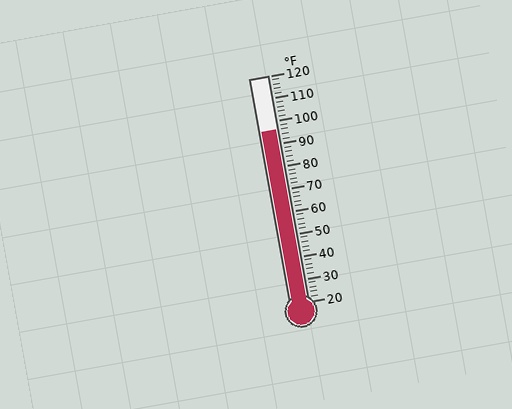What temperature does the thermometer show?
The thermometer shows approximately 96°F.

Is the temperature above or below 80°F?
The temperature is above 80°F.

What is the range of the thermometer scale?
The thermometer scale ranges from 20°F to 120°F.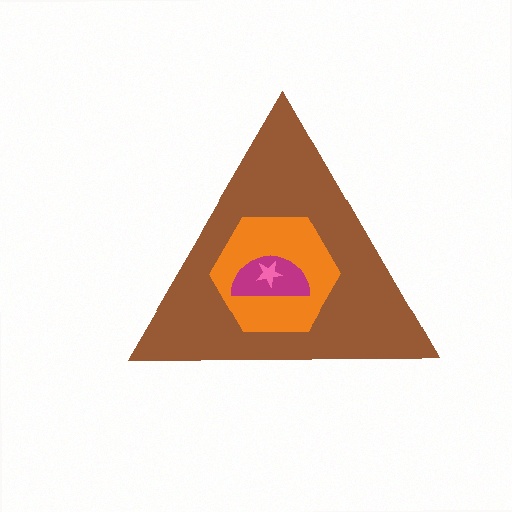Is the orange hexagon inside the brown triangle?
Yes.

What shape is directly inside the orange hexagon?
The magenta semicircle.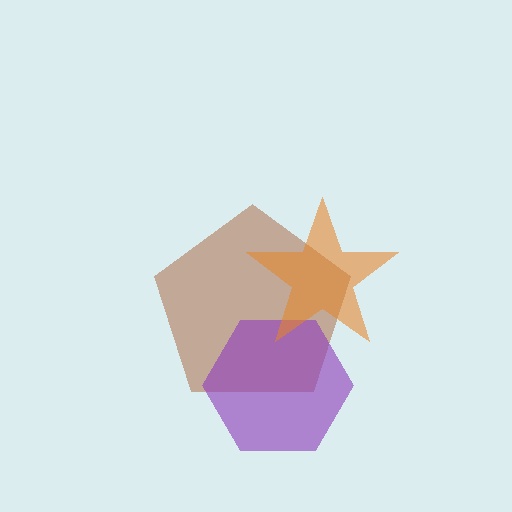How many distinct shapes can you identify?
There are 3 distinct shapes: a brown pentagon, a purple hexagon, an orange star.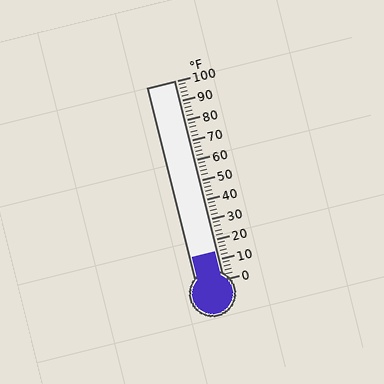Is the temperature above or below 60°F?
The temperature is below 60°F.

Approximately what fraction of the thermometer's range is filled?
The thermometer is filled to approximately 15% of its range.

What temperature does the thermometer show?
The thermometer shows approximately 14°F.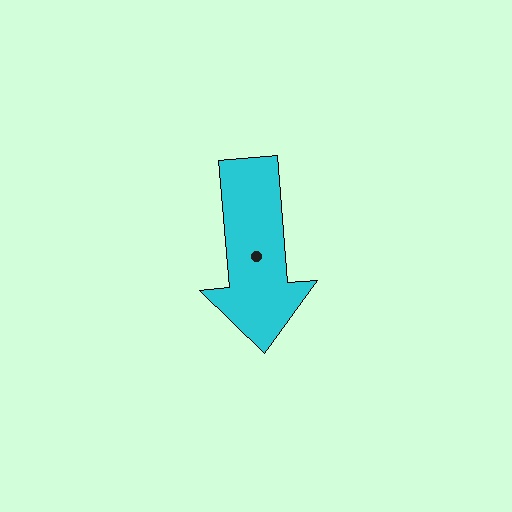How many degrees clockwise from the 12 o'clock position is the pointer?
Approximately 175 degrees.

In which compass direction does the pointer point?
South.